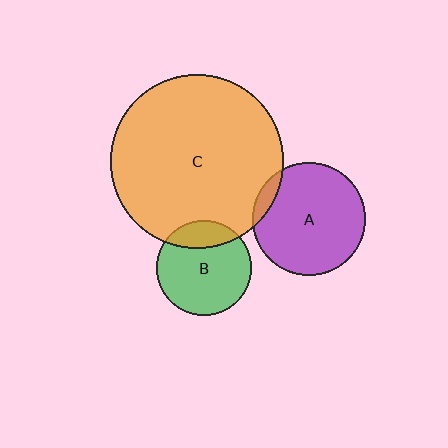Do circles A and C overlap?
Yes.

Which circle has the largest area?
Circle C (orange).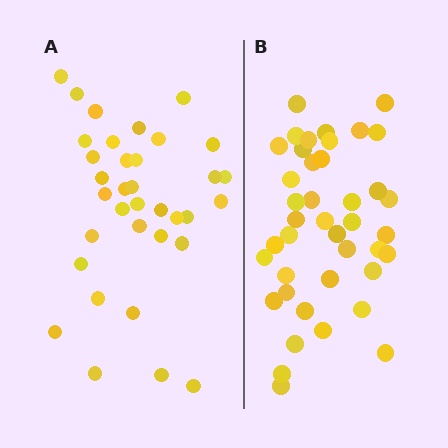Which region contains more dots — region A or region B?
Region B (the right region) has more dots.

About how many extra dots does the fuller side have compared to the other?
Region B has about 6 more dots than region A.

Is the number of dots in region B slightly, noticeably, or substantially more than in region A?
Region B has only slightly more — the two regions are fairly close. The ratio is roughly 1.2 to 1.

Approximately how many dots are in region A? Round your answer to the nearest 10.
About 40 dots. (The exact count is 35, which rounds to 40.)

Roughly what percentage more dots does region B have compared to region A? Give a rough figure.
About 15% more.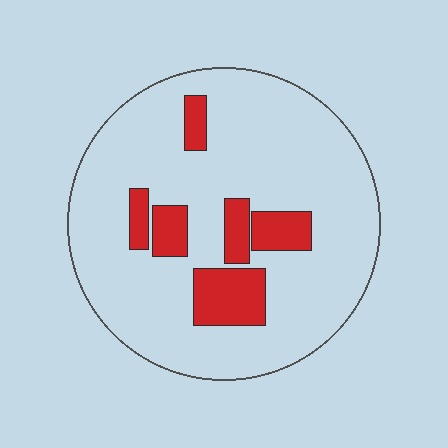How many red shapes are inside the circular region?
6.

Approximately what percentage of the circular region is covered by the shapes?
Approximately 15%.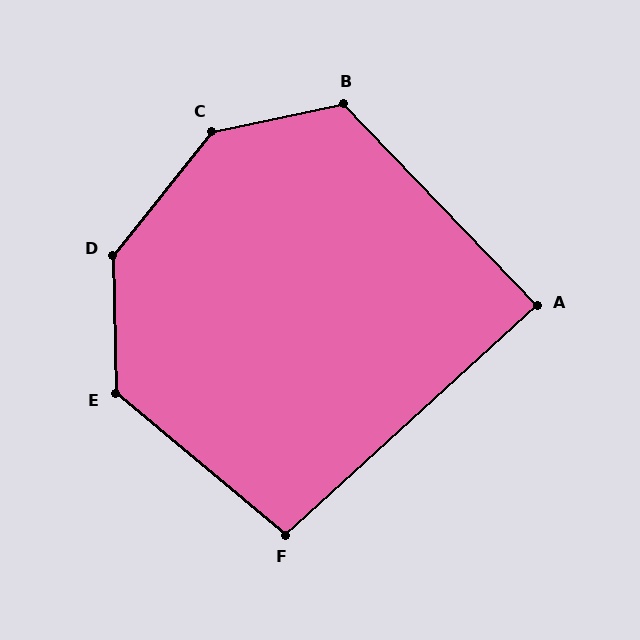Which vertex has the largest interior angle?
C, at approximately 141 degrees.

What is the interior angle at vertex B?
Approximately 122 degrees (obtuse).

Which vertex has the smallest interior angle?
A, at approximately 89 degrees.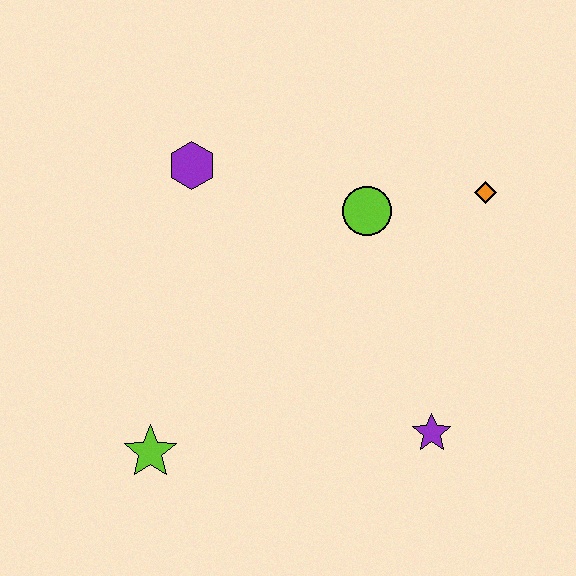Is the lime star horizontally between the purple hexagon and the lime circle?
No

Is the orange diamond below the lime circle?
No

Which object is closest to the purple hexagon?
The lime circle is closest to the purple hexagon.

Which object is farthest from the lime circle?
The lime star is farthest from the lime circle.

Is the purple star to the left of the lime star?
No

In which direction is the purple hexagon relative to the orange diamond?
The purple hexagon is to the left of the orange diamond.